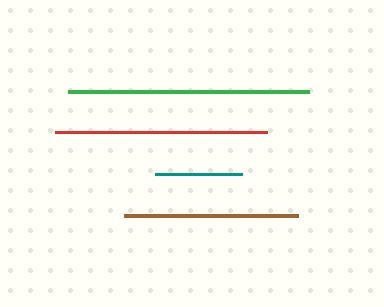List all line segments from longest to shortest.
From longest to shortest: green, red, brown, teal.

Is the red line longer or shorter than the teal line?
The red line is longer than the teal line.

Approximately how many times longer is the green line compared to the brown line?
The green line is approximately 1.4 times the length of the brown line.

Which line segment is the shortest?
The teal line is the shortest at approximately 87 pixels.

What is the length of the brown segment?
The brown segment is approximately 174 pixels long.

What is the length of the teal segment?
The teal segment is approximately 87 pixels long.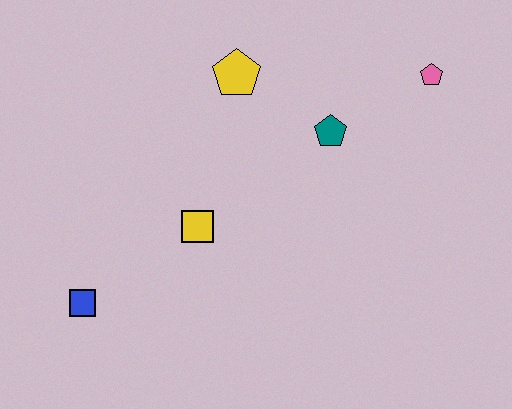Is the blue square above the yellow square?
No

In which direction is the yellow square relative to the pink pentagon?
The yellow square is to the left of the pink pentagon.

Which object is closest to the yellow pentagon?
The teal pentagon is closest to the yellow pentagon.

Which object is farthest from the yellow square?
The pink pentagon is farthest from the yellow square.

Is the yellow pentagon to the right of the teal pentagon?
No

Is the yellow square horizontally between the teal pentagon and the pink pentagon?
No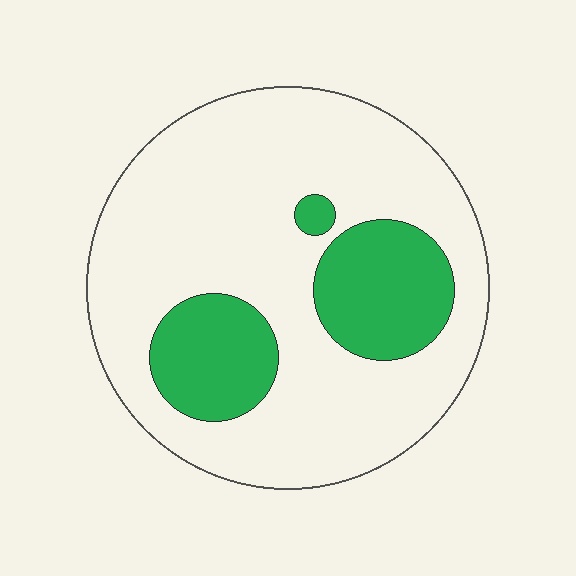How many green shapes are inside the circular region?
3.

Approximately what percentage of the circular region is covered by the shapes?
Approximately 25%.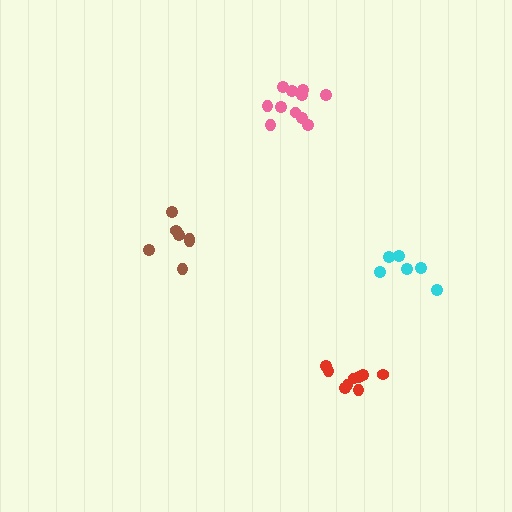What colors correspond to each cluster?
The clusters are colored: pink, brown, red, cyan.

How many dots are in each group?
Group 1: 11 dots, Group 2: 7 dots, Group 3: 9 dots, Group 4: 6 dots (33 total).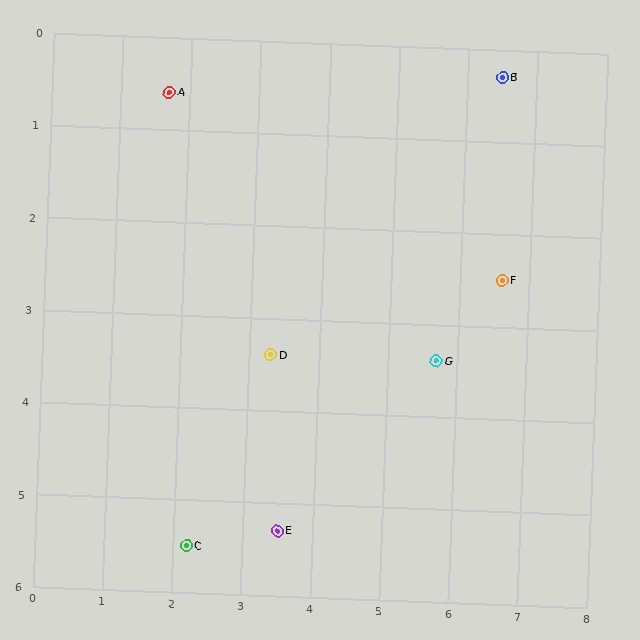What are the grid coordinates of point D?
Point D is at approximately (3.3, 3.4).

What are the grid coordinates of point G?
Point G is at approximately (5.7, 3.4).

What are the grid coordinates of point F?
Point F is at approximately (6.6, 2.5).